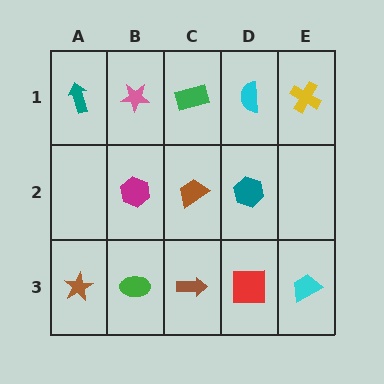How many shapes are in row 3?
5 shapes.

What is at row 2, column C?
A brown trapezoid.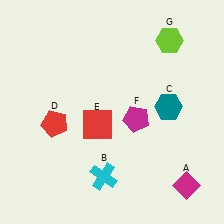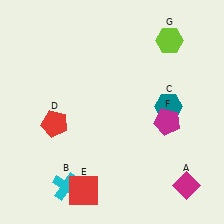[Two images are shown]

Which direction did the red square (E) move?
The red square (E) moved down.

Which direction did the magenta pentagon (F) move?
The magenta pentagon (F) moved right.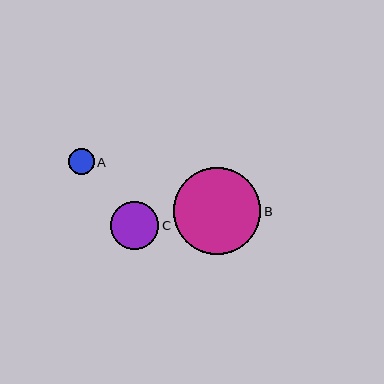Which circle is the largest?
Circle B is the largest with a size of approximately 87 pixels.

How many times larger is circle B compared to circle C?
Circle B is approximately 1.8 times the size of circle C.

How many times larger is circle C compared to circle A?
Circle C is approximately 1.9 times the size of circle A.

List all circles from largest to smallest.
From largest to smallest: B, C, A.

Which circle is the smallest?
Circle A is the smallest with a size of approximately 26 pixels.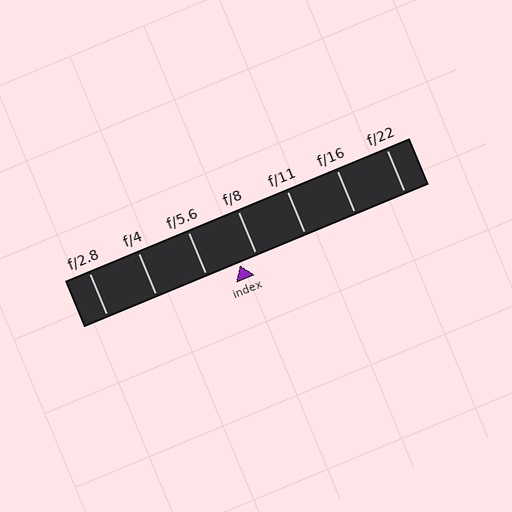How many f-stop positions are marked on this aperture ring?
There are 7 f-stop positions marked.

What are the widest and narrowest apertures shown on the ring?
The widest aperture shown is f/2.8 and the narrowest is f/22.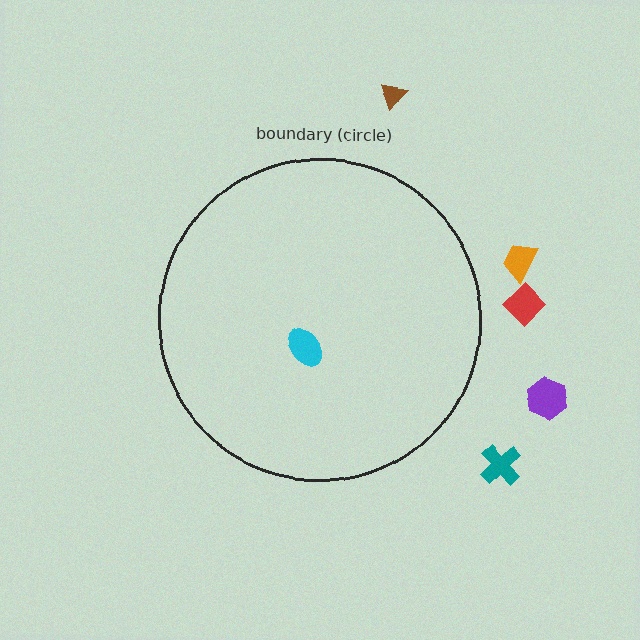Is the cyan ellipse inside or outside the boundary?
Inside.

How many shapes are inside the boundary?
1 inside, 5 outside.